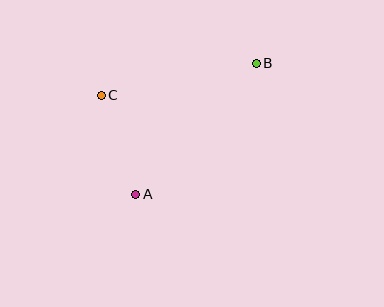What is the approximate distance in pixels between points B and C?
The distance between B and C is approximately 158 pixels.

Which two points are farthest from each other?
Points A and B are farthest from each other.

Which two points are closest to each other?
Points A and C are closest to each other.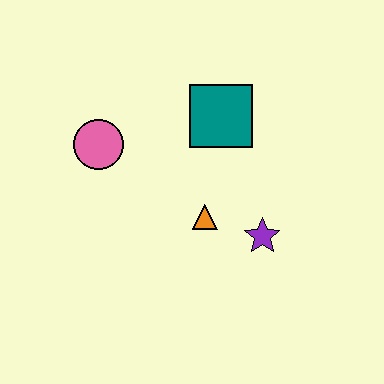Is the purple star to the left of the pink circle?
No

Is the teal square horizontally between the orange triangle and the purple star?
Yes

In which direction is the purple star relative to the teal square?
The purple star is below the teal square.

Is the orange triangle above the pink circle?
No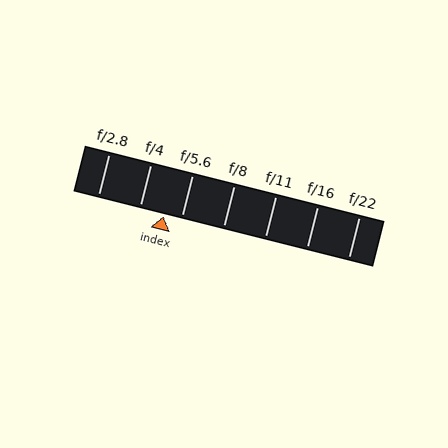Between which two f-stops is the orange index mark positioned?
The index mark is between f/4 and f/5.6.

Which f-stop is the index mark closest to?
The index mark is closest to f/5.6.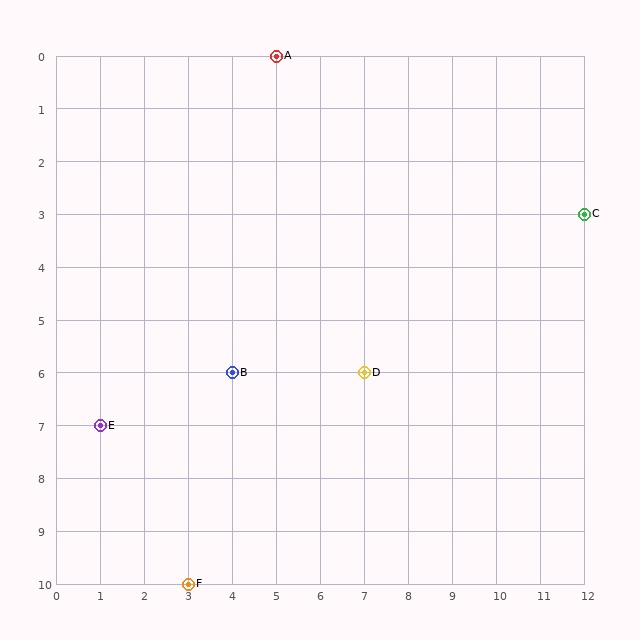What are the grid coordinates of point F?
Point F is at grid coordinates (3, 10).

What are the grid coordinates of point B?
Point B is at grid coordinates (4, 6).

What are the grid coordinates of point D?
Point D is at grid coordinates (7, 6).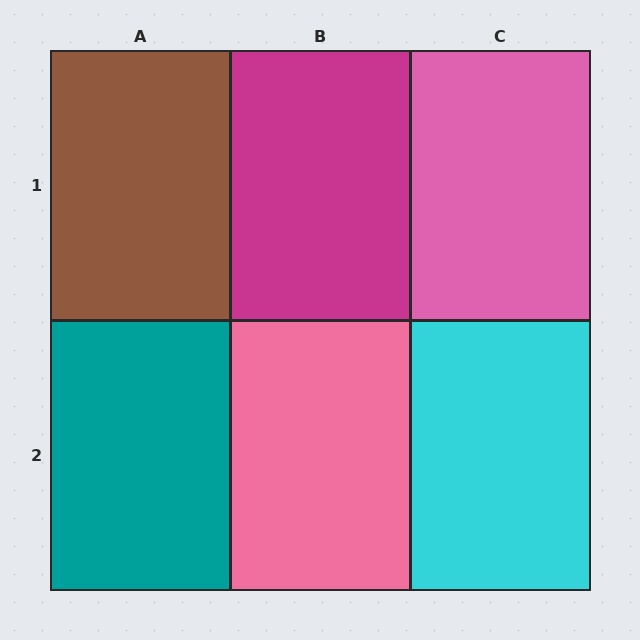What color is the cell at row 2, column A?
Teal.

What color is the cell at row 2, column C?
Cyan.